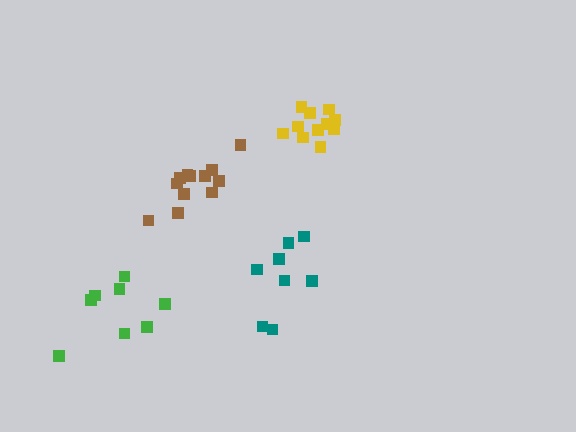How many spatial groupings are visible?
There are 4 spatial groupings.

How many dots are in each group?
Group 1: 11 dots, Group 2: 8 dots, Group 3: 12 dots, Group 4: 8 dots (39 total).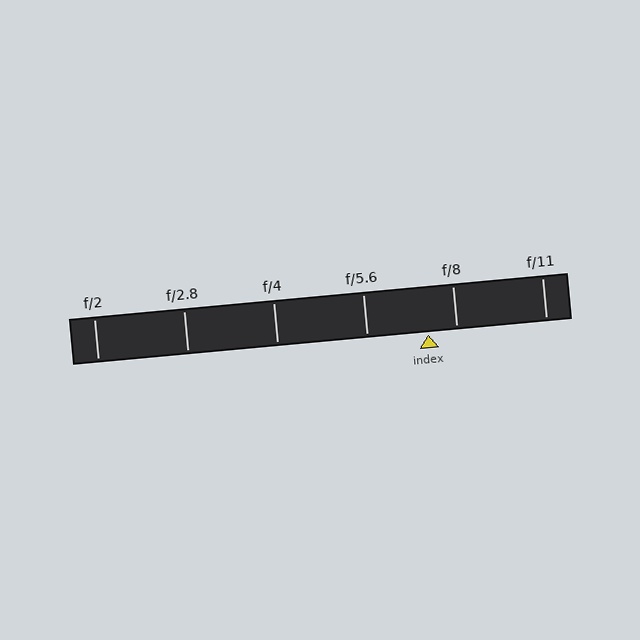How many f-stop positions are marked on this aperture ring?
There are 6 f-stop positions marked.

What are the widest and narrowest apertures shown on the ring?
The widest aperture shown is f/2 and the narrowest is f/11.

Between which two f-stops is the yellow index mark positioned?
The index mark is between f/5.6 and f/8.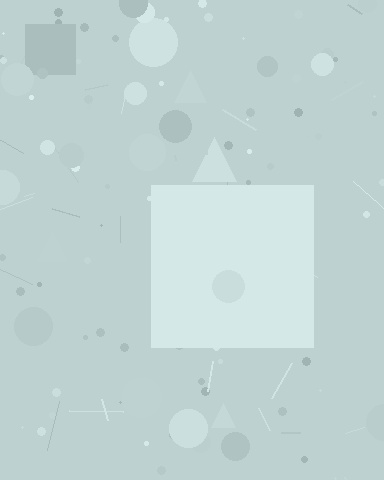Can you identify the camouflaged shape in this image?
The camouflaged shape is a square.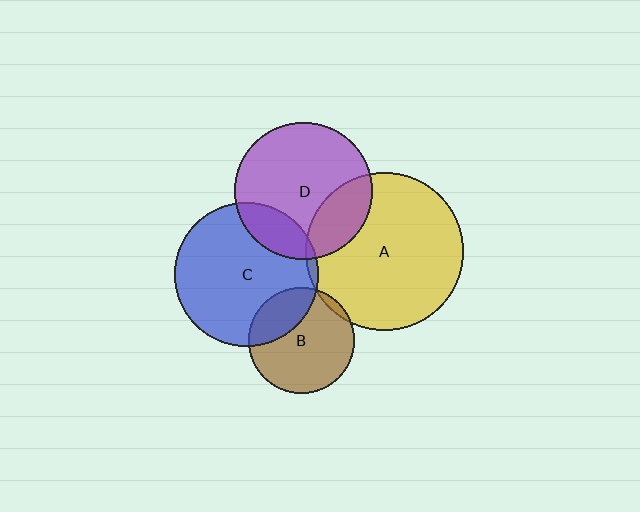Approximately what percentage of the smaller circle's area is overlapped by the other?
Approximately 5%.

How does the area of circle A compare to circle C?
Approximately 1.2 times.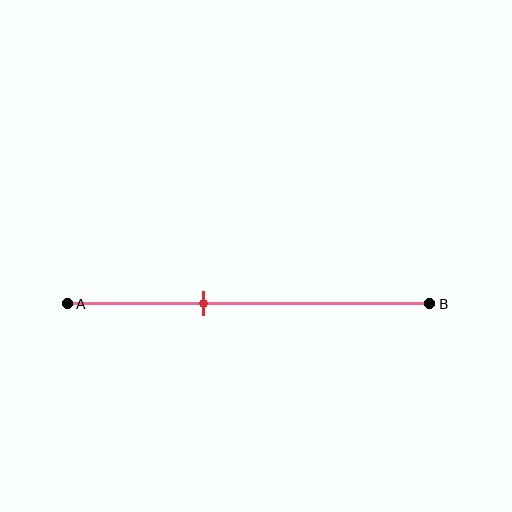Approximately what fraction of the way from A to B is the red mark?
The red mark is approximately 40% of the way from A to B.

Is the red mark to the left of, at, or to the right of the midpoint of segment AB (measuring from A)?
The red mark is to the left of the midpoint of segment AB.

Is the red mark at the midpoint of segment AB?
No, the mark is at about 40% from A, not at the 50% midpoint.